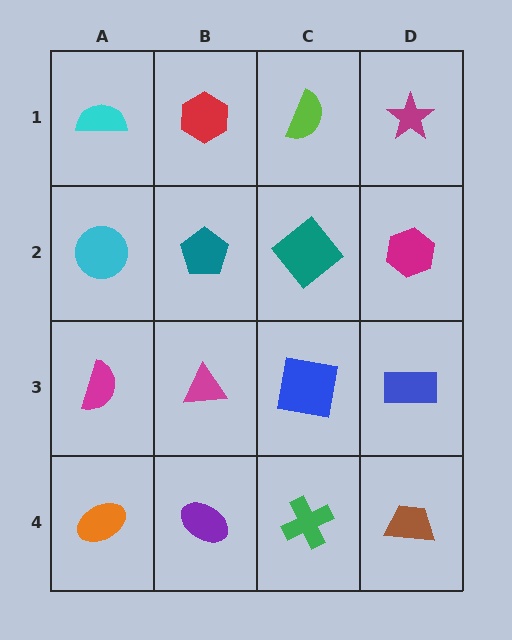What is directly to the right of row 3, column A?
A magenta triangle.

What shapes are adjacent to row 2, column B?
A red hexagon (row 1, column B), a magenta triangle (row 3, column B), a cyan circle (row 2, column A), a teal diamond (row 2, column C).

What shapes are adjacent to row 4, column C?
A blue square (row 3, column C), a purple ellipse (row 4, column B), a brown trapezoid (row 4, column D).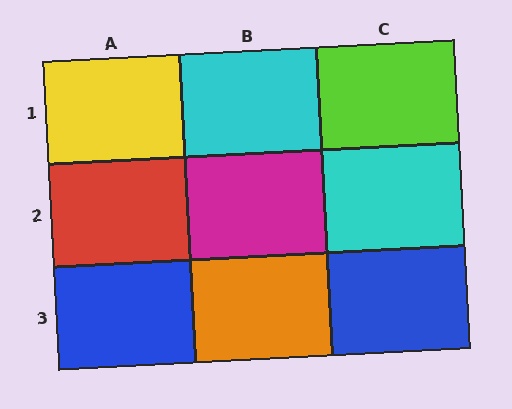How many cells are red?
1 cell is red.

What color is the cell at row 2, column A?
Red.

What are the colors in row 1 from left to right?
Yellow, cyan, lime.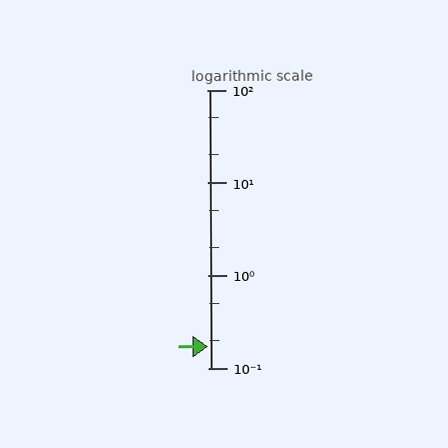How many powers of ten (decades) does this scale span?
The scale spans 3 decades, from 0.1 to 100.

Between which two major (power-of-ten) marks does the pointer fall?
The pointer is between 0.1 and 1.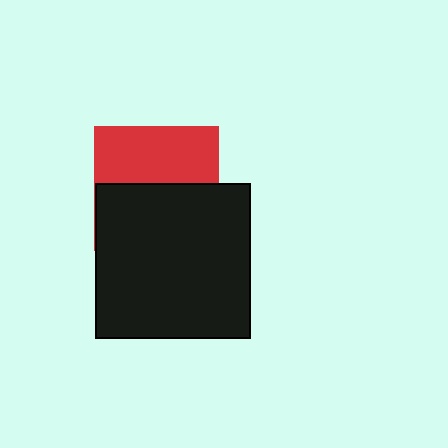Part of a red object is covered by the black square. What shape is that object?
It is a square.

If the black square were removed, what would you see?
You would see the complete red square.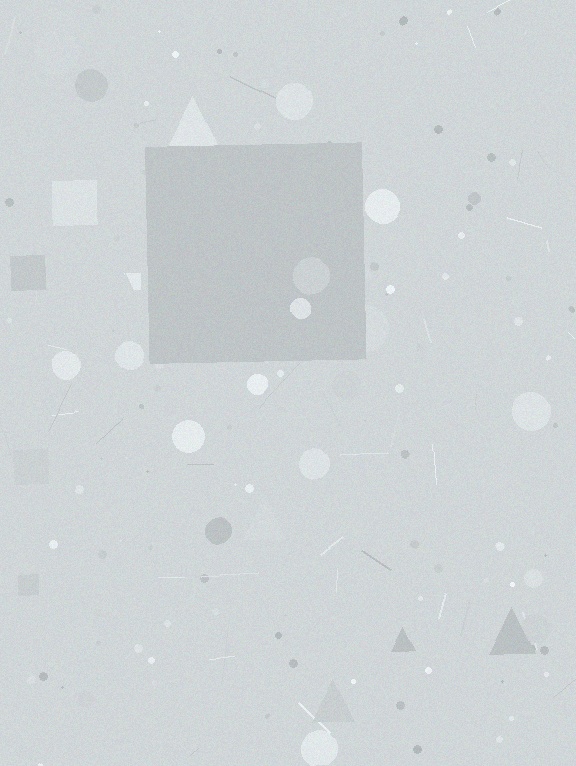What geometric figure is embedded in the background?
A square is embedded in the background.